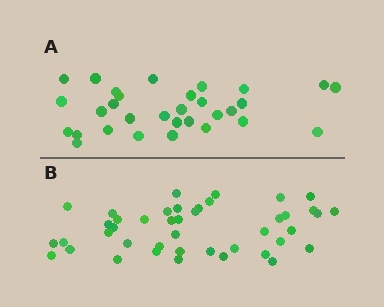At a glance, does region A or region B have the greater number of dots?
Region B (the bottom region) has more dots.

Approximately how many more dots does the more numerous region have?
Region B has roughly 12 or so more dots than region A.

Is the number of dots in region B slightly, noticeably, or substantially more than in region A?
Region B has noticeably more, but not dramatically so. The ratio is roughly 1.4 to 1.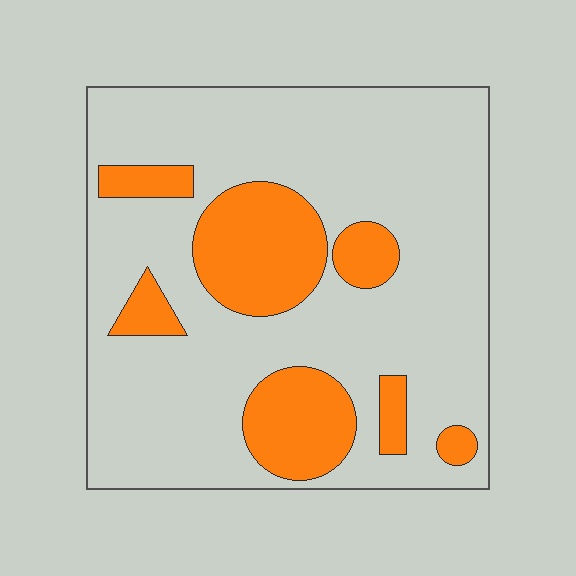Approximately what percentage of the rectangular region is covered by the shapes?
Approximately 25%.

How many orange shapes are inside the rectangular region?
7.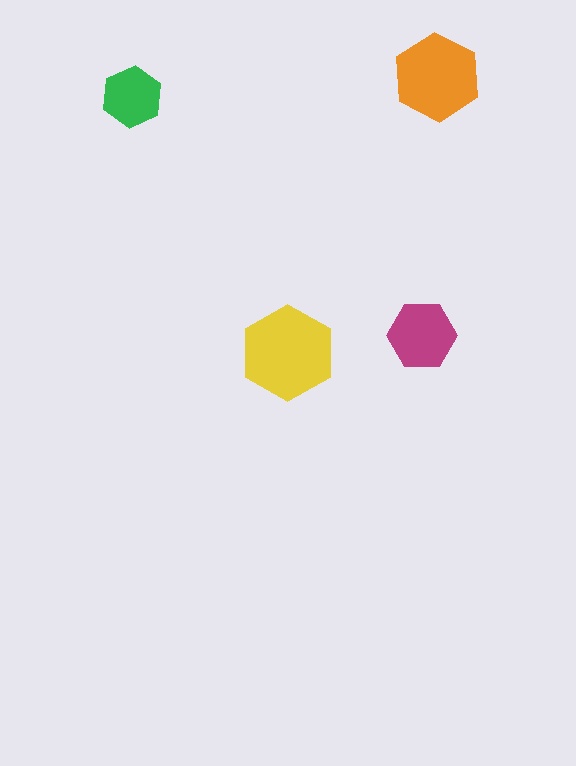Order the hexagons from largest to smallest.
the yellow one, the orange one, the magenta one, the green one.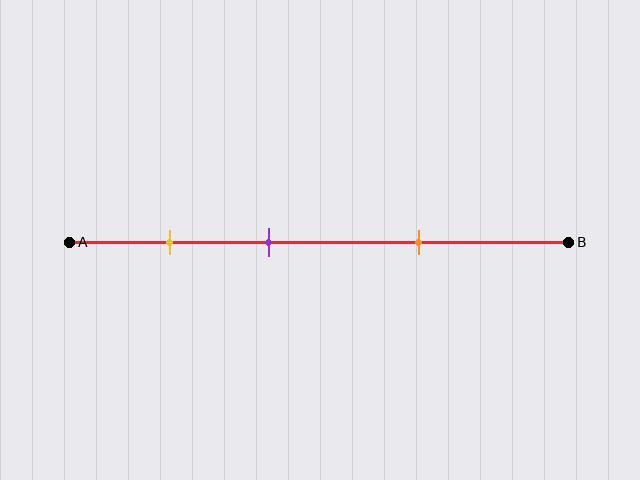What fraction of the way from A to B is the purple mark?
The purple mark is approximately 40% (0.4) of the way from A to B.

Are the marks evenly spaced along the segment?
Yes, the marks are approximately evenly spaced.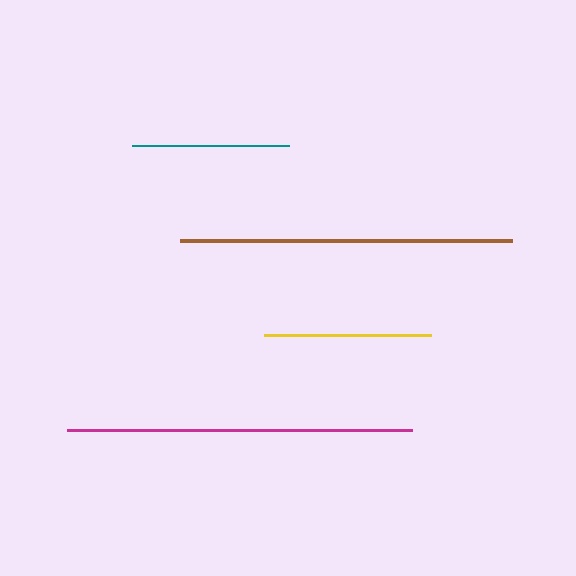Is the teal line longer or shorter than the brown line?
The brown line is longer than the teal line.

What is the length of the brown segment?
The brown segment is approximately 332 pixels long.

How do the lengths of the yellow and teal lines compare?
The yellow and teal lines are approximately the same length.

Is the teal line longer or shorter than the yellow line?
The yellow line is longer than the teal line.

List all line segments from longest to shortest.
From longest to shortest: magenta, brown, yellow, teal.